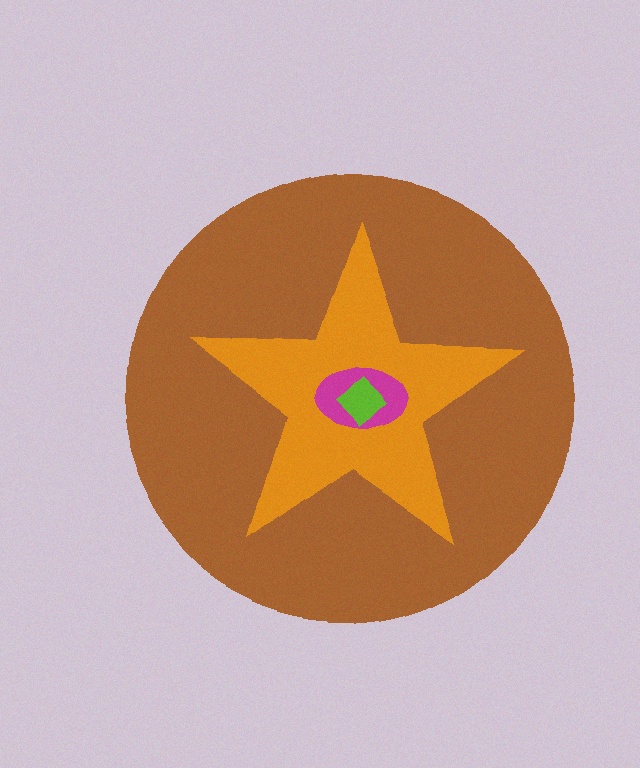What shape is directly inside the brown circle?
The orange star.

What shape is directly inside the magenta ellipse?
The lime diamond.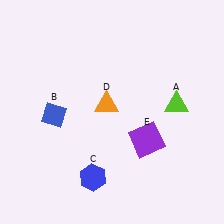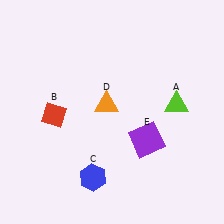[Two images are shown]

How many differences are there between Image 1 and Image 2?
There is 1 difference between the two images.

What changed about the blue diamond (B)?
In Image 1, B is blue. In Image 2, it changed to red.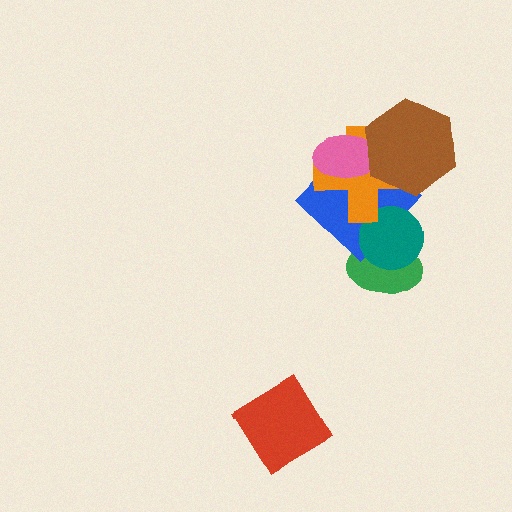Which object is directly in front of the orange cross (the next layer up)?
The pink ellipse is directly in front of the orange cross.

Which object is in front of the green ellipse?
The teal circle is in front of the green ellipse.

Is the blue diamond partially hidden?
Yes, it is partially covered by another shape.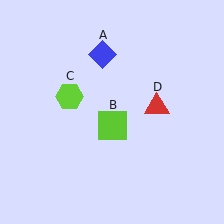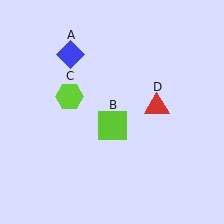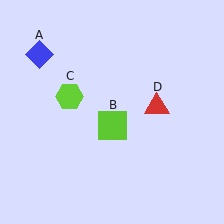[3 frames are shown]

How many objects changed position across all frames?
1 object changed position: blue diamond (object A).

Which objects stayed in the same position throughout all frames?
Lime square (object B) and lime hexagon (object C) and red triangle (object D) remained stationary.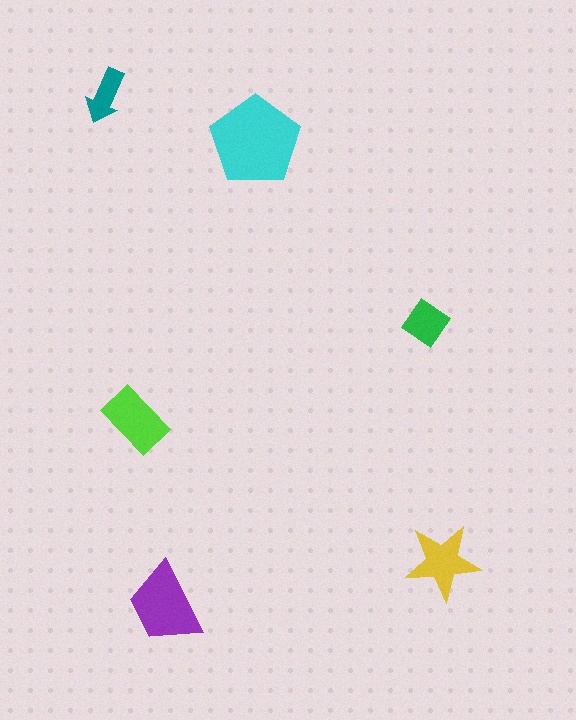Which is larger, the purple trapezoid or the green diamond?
The purple trapezoid.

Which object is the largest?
The cyan pentagon.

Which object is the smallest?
The teal arrow.